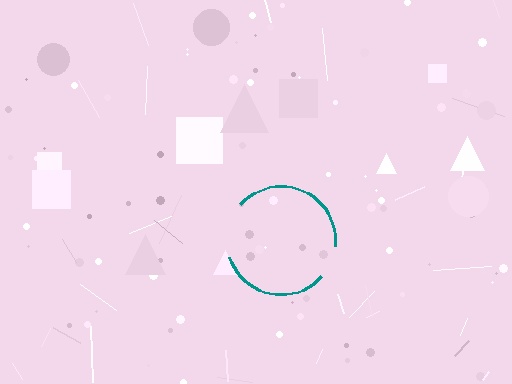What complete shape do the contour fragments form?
The contour fragments form a circle.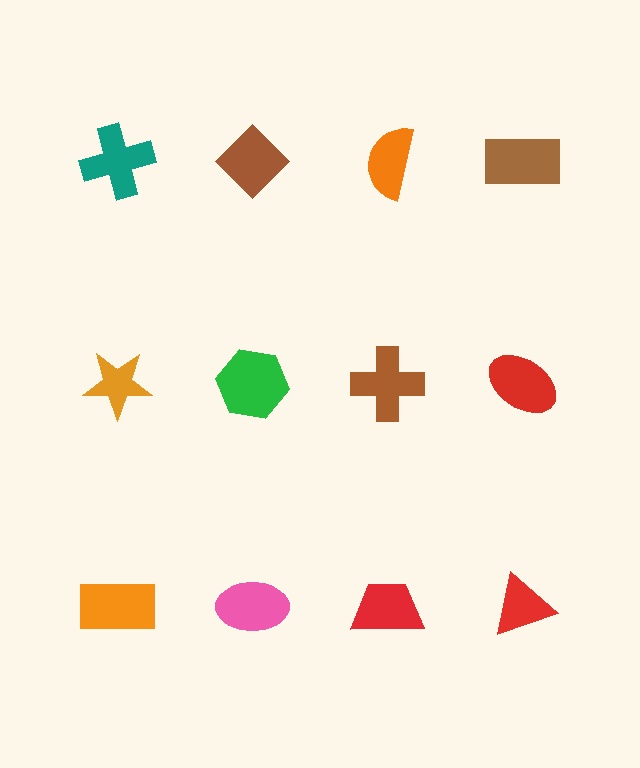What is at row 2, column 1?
An orange star.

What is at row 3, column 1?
An orange rectangle.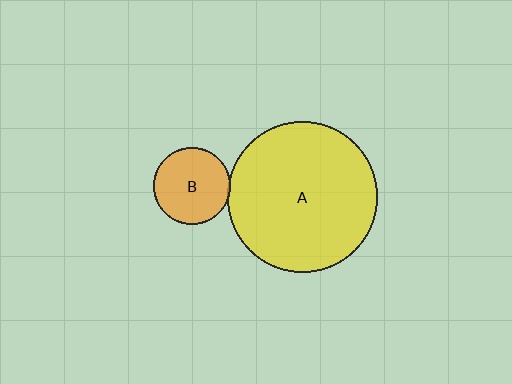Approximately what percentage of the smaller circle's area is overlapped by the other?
Approximately 5%.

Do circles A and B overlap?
Yes.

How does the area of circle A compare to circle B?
Approximately 3.8 times.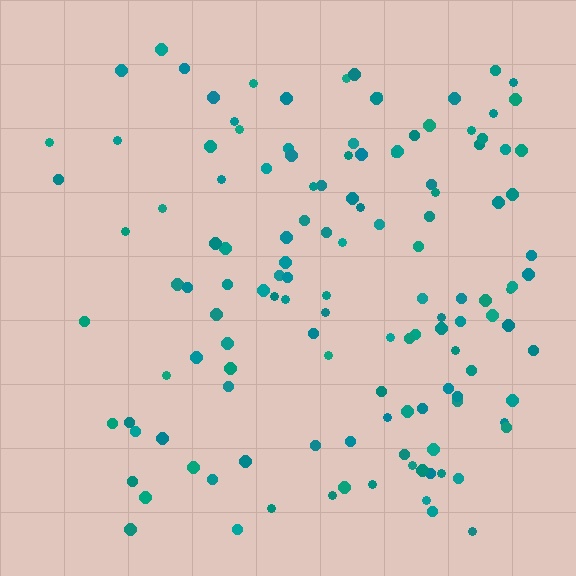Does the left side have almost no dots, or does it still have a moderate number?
Still a moderate number, just noticeably fewer than the right.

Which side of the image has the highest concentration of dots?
The right.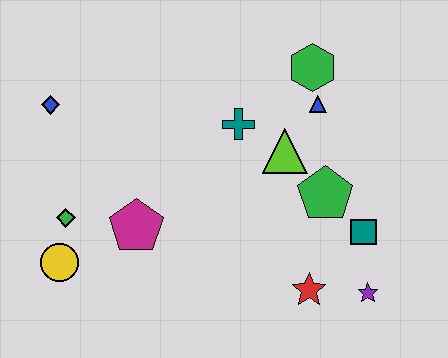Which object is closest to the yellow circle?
The green diamond is closest to the yellow circle.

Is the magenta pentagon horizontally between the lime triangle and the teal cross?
No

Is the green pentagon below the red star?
No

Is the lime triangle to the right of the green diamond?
Yes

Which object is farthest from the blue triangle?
The yellow circle is farthest from the blue triangle.